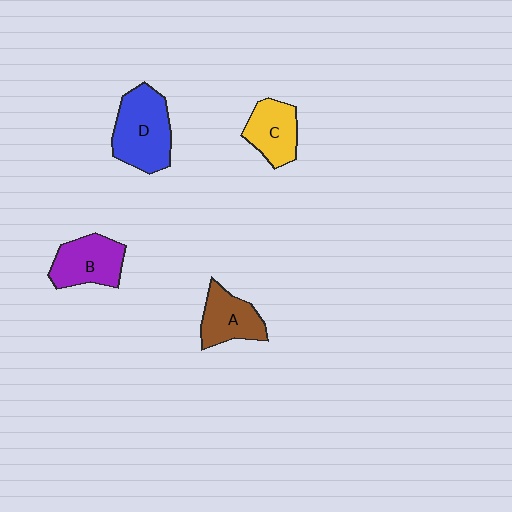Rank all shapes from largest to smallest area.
From largest to smallest: D (blue), B (purple), A (brown), C (yellow).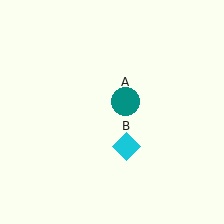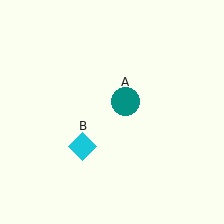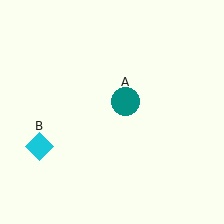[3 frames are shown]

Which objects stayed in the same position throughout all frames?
Teal circle (object A) remained stationary.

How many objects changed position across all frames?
1 object changed position: cyan diamond (object B).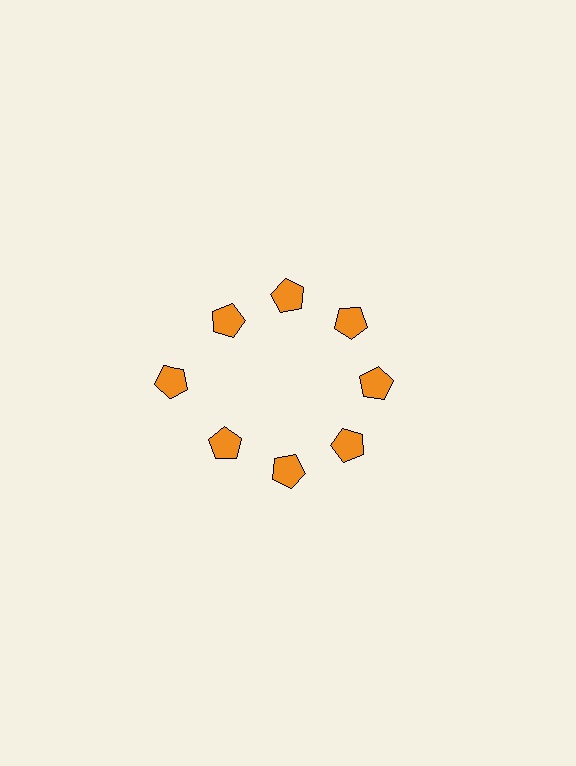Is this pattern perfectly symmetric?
No. The 8 orange pentagons are arranged in a ring, but one element near the 9 o'clock position is pushed outward from the center, breaking the 8-fold rotational symmetry.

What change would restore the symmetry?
The symmetry would be restored by moving it inward, back onto the ring so that all 8 pentagons sit at equal angles and equal distance from the center.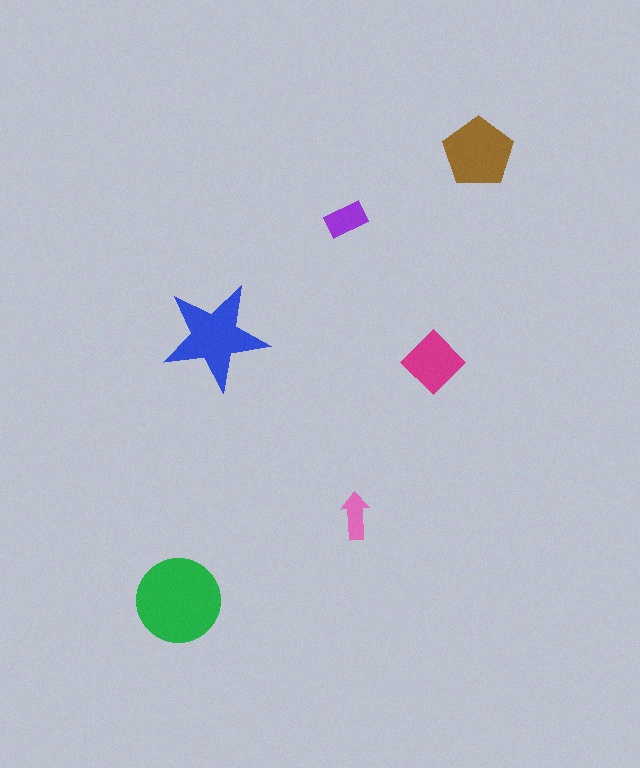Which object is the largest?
The green circle.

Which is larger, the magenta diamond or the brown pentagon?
The brown pentagon.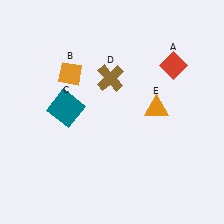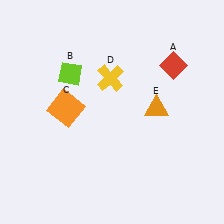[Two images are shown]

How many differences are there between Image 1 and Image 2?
There are 3 differences between the two images.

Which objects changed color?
B changed from orange to lime. C changed from teal to orange. D changed from brown to yellow.